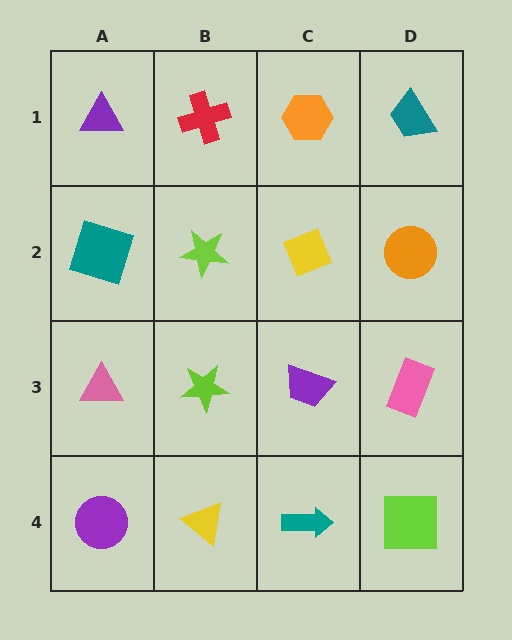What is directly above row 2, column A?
A purple triangle.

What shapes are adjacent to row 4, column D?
A pink rectangle (row 3, column D), a teal arrow (row 4, column C).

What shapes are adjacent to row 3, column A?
A teal square (row 2, column A), a purple circle (row 4, column A), a lime star (row 3, column B).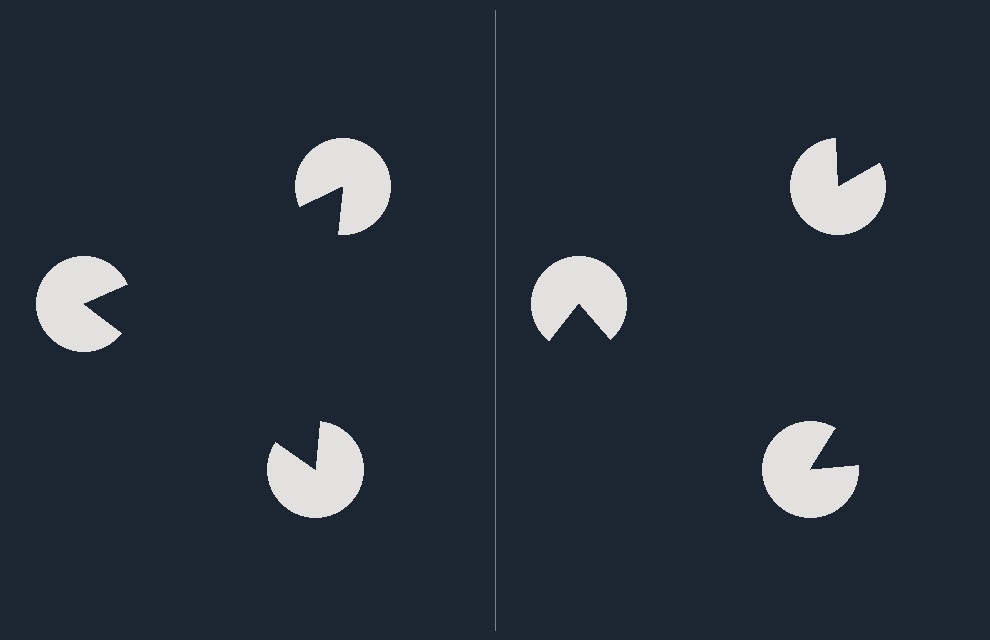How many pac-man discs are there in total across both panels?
6 — 3 on each side.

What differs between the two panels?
The pac-man discs are positioned identically on both sides; only the wedge orientations differ. On the left they align to a triangle; on the right they are misaligned.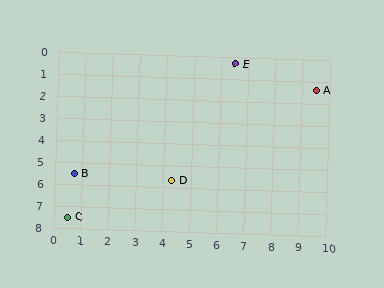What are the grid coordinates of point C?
Point C is at approximately (0.5, 7.5).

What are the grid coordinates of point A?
Point A is at approximately (9.5, 1.4).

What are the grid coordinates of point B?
Point B is at approximately (0.7, 5.5).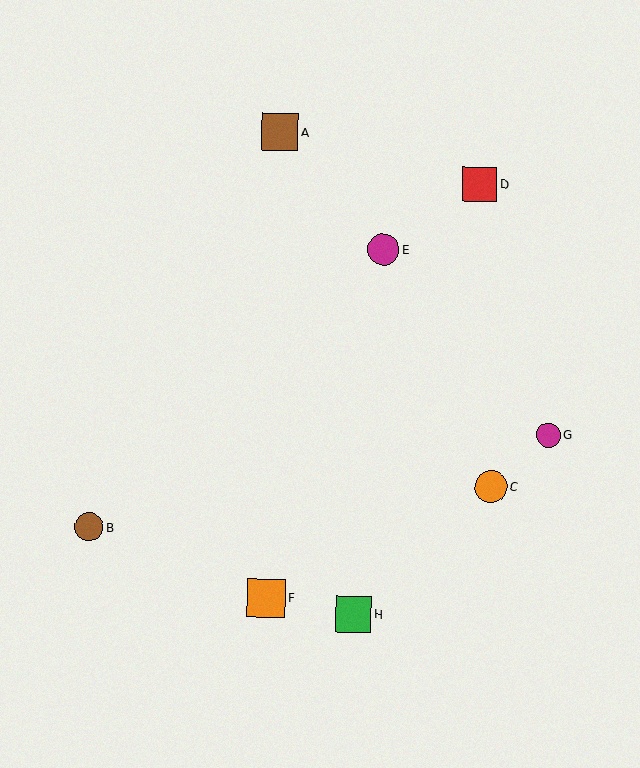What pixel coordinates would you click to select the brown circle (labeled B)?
Click at (89, 527) to select the brown circle B.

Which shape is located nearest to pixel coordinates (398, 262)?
The magenta circle (labeled E) at (383, 249) is nearest to that location.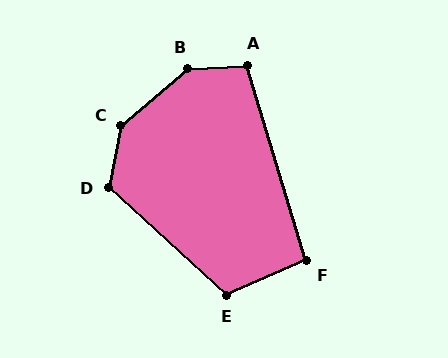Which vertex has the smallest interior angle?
F, at approximately 97 degrees.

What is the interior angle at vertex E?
Approximately 114 degrees (obtuse).